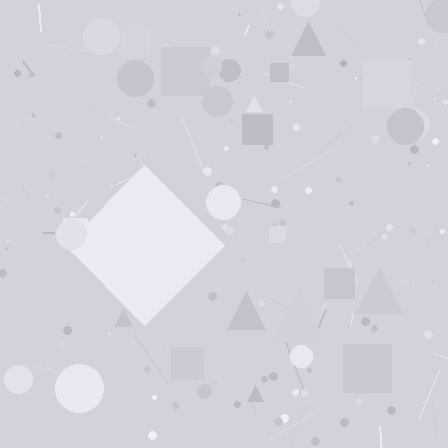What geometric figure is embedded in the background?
A diamond is embedded in the background.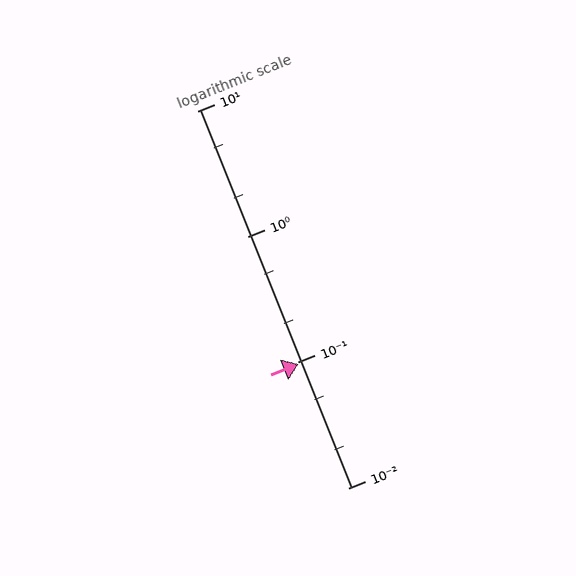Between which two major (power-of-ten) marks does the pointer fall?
The pointer is between 0.01 and 0.1.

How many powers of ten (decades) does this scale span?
The scale spans 3 decades, from 0.01 to 10.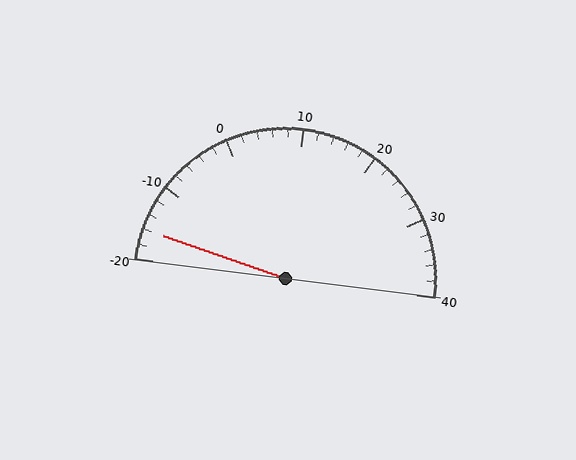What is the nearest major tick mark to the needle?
The nearest major tick mark is -20.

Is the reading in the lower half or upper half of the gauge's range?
The reading is in the lower half of the range (-20 to 40).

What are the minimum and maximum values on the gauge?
The gauge ranges from -20 to 40.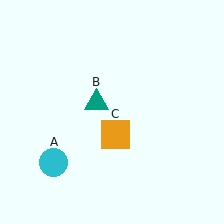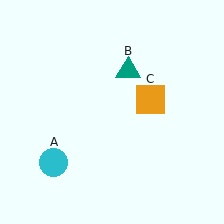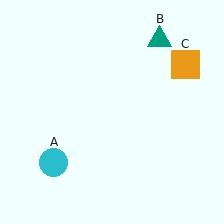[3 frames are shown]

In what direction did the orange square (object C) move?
The orange square (object C) moved up and to the right.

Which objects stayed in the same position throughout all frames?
Cyan circle (object A) remained stationary.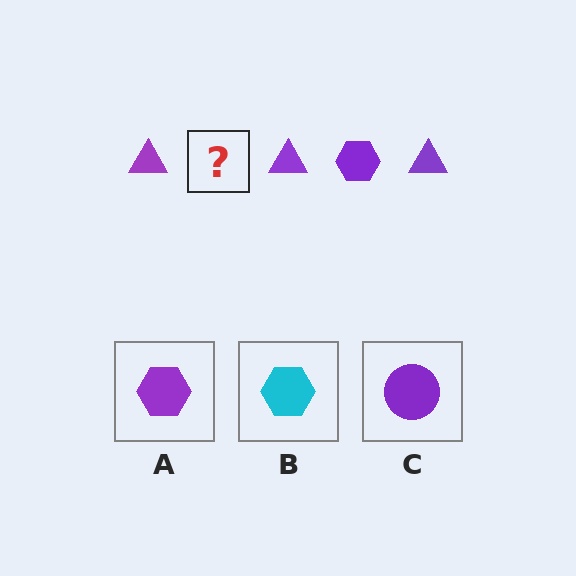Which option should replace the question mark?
Option A.